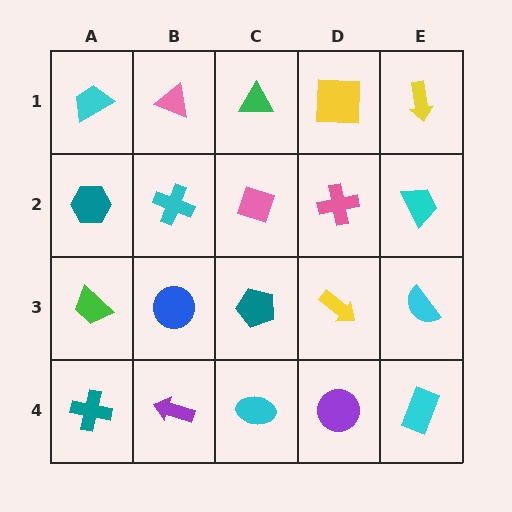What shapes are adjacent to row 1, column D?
A pink cross (row 2, column D), a green triangle (row 1, column C), a yellow arrow (row 1, column E).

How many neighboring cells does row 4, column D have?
3.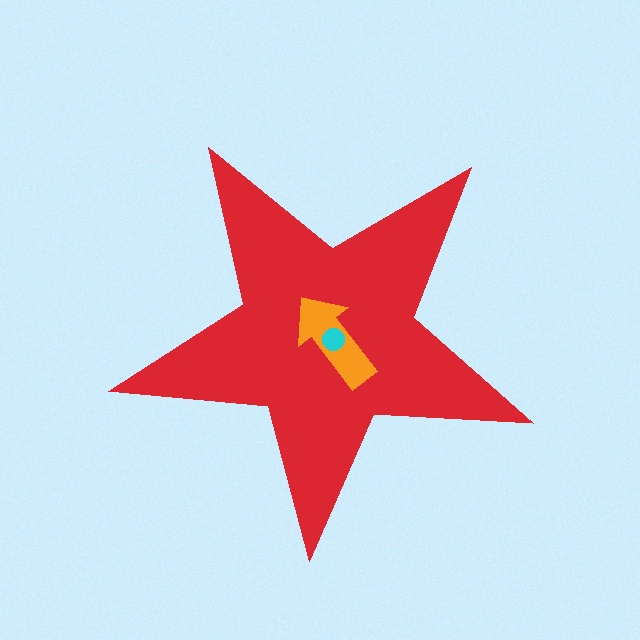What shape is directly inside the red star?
The orange arrow.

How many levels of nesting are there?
3.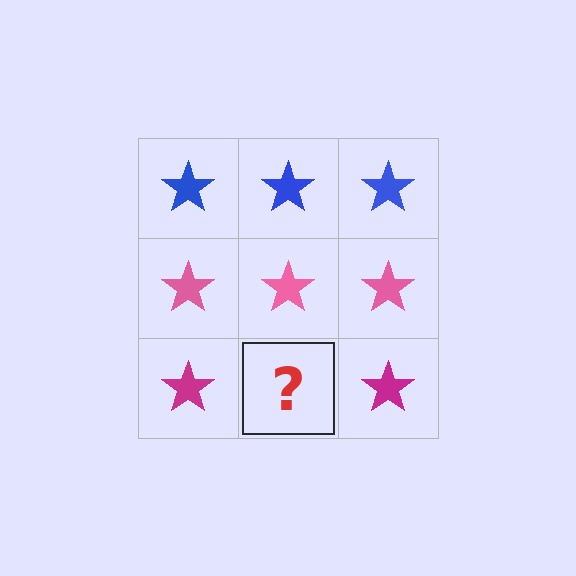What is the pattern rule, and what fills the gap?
The rule is that each row has a consistent color. The gap should be filled with a magenta star.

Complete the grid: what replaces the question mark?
The question mark should be replaced with a magenta star.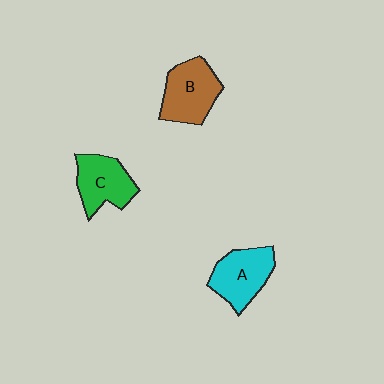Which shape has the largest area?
Shape B (brown).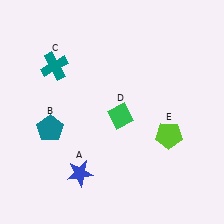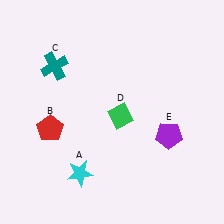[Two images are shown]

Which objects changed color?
A changed from blue to cyan. B changed from teal to red. E changed from lime to purple.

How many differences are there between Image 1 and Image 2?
There are 3 differences between the two images.